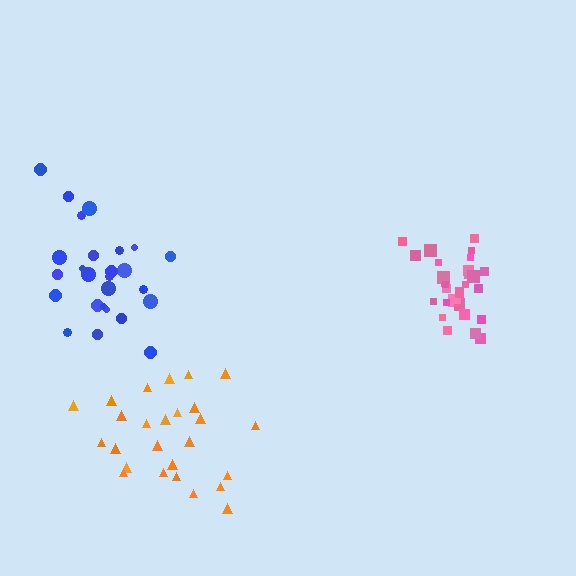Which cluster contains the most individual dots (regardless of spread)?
Pink (31).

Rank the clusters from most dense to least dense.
pink, blue, orange.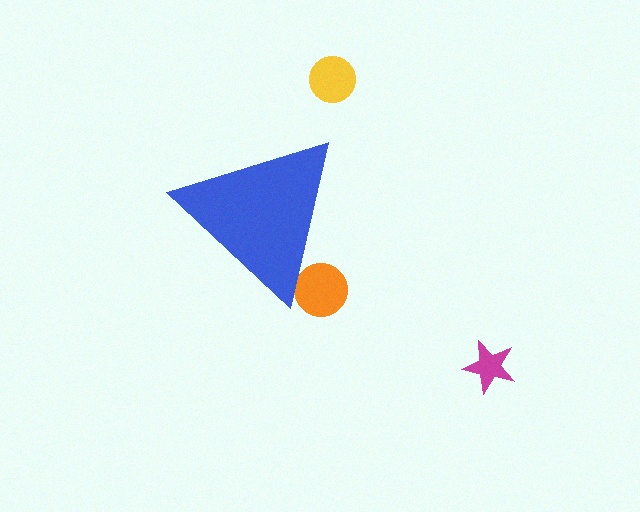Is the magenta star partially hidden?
No, the magenta star is fully visible.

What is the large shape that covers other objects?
A blue triangle.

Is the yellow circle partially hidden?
No, the yellow circle is fully visible.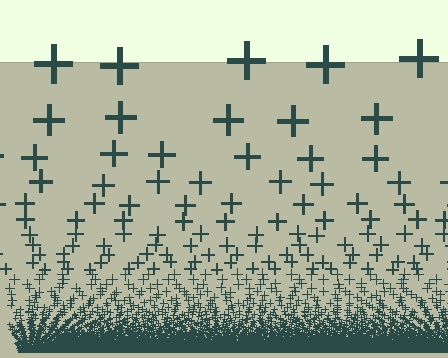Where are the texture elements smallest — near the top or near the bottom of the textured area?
Near the bottom.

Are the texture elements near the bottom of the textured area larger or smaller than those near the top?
Smaller. The gradient is inverted — elements near the bottom are smaller and denser.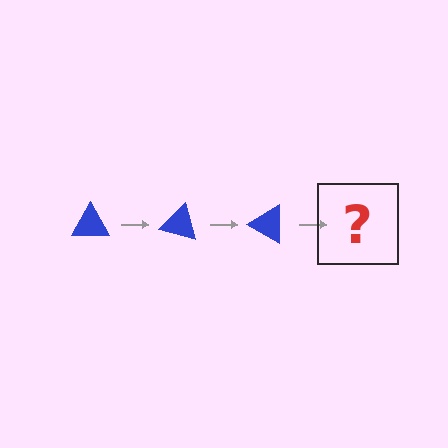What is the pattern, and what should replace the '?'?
The pattern is that the triangle rotates 15 degrees each step. The '?' should be a blue triangle rotated 45 degrees.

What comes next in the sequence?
The next element should be a blue triangle rotated 45 degrees.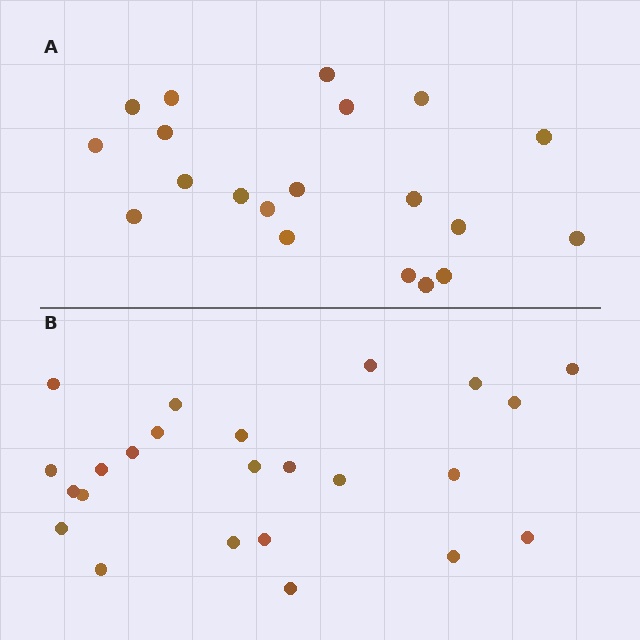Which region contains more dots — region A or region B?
Region B (the bottom region) has more dots.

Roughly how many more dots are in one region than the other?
Region B has about 4 more dots than region A.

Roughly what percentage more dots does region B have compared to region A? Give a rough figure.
About 20% more.